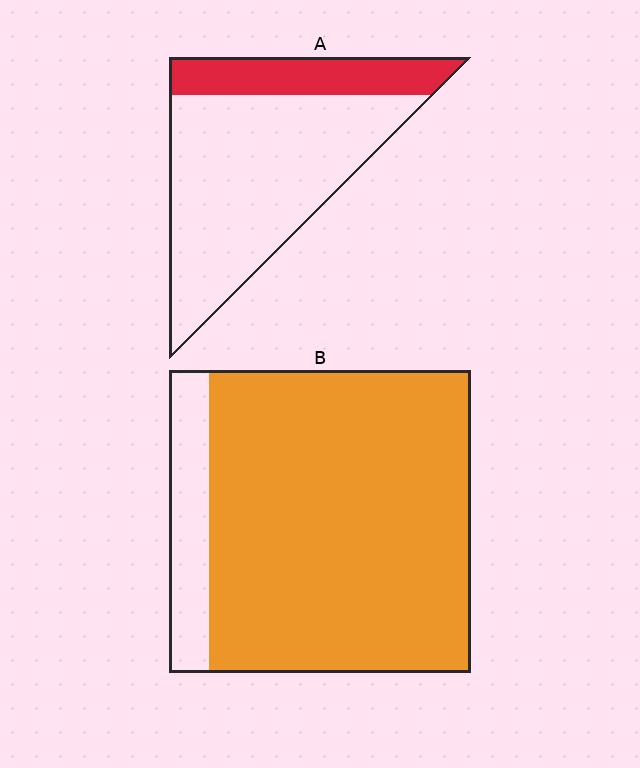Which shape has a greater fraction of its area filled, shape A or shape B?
Shape B.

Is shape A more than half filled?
No.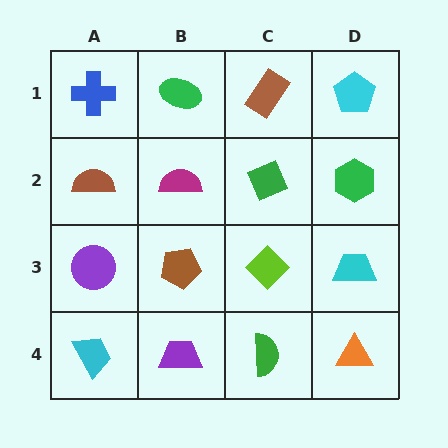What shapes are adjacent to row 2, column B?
A green ellipse (row 1, column B), a brown pentagon (row 3, column B), a brown semicircle (row 2, column A), a green diamond (row 2, column C).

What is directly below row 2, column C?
A lime diamond.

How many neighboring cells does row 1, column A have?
2.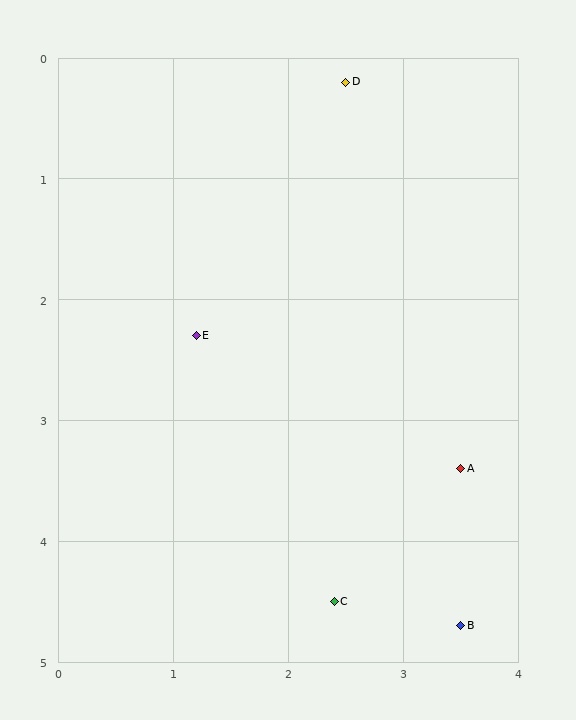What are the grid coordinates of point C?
Point C is at approximately (2.4, 4.5).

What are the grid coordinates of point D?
Point D is at approximately (2.5, 0.2).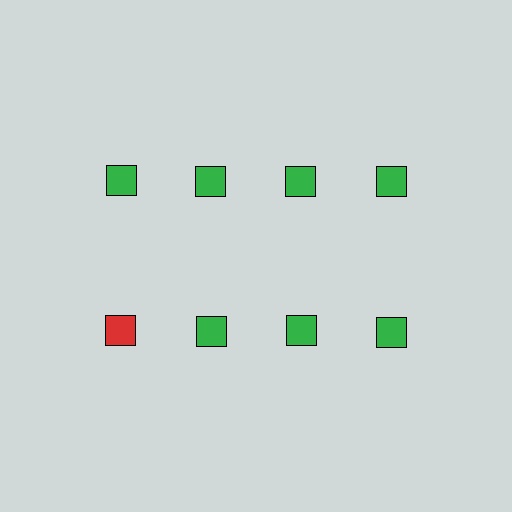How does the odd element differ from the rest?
It has a different color: red instead of green.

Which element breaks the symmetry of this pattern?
The red square in the second row, leftmost column breaks the symmetry. All other shapes are green squares.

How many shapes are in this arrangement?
There are 8 shapes arranged in a grid pattern.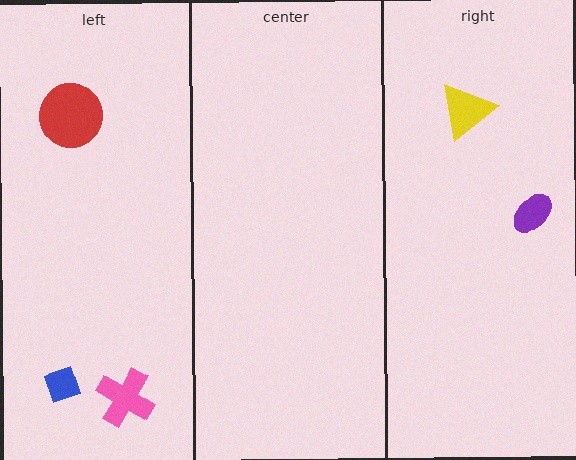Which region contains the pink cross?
The left region.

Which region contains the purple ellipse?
The right region.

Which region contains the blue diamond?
The left region.